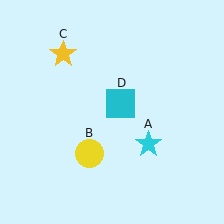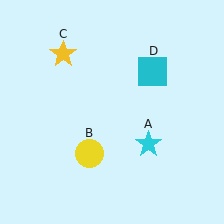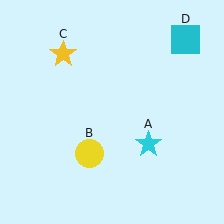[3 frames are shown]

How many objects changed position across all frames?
1 object changed position: cyan square (object D).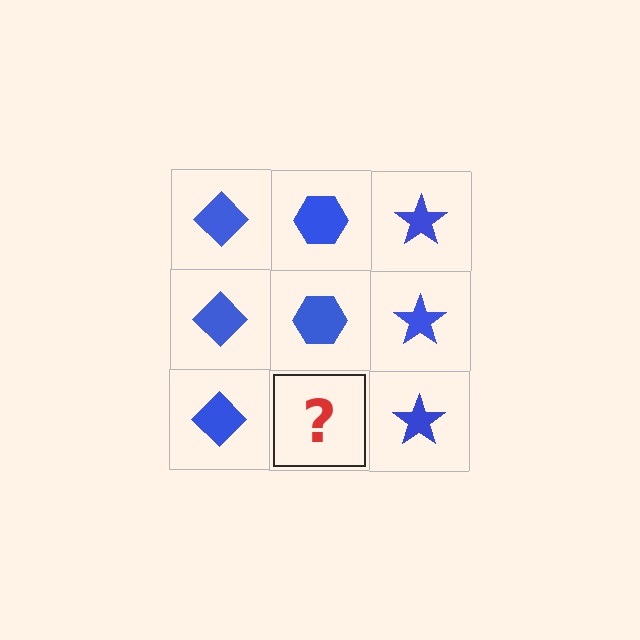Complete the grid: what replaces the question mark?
The question mark should be replaced with a blue hexagon.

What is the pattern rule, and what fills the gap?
The rule is that each column has a consistent shape. The gap should be filled with a blue hexagon.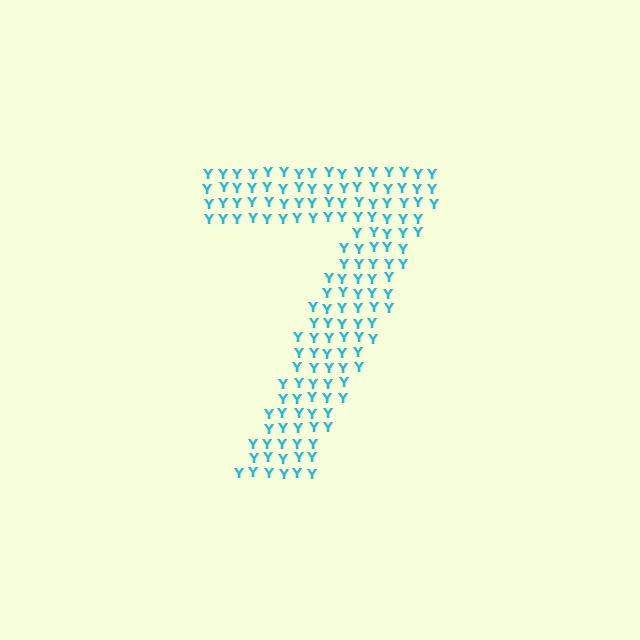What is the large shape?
The large shape is the digit 7.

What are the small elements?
The small elements are letter Y's.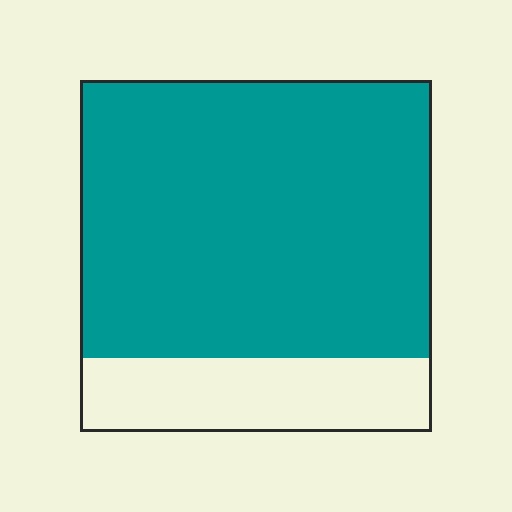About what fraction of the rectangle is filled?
About four fifths (4/5).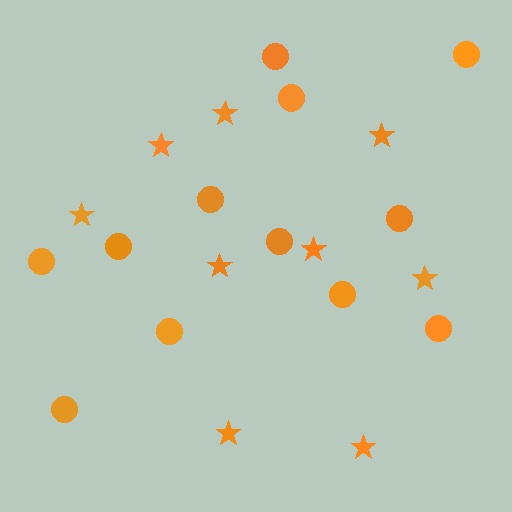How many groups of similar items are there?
There are 2 groups: one group of stars (9) and one group of circles (12).